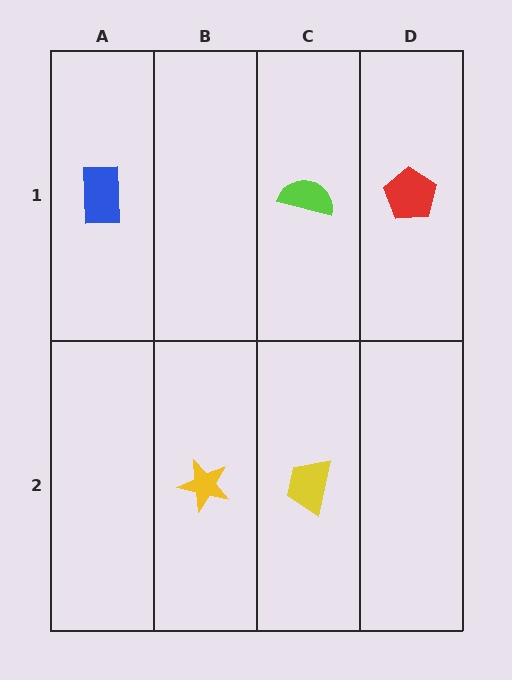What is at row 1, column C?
A lime semicircle.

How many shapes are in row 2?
2 shapes.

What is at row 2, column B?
A yellow star.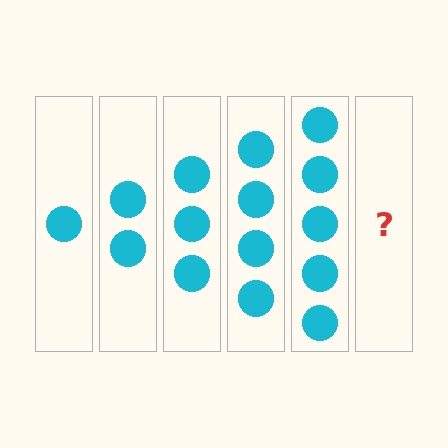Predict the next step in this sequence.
The next step is 6 circles.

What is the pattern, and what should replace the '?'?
The pattern is that each step adds one more circle. The '?' should be 6 circles.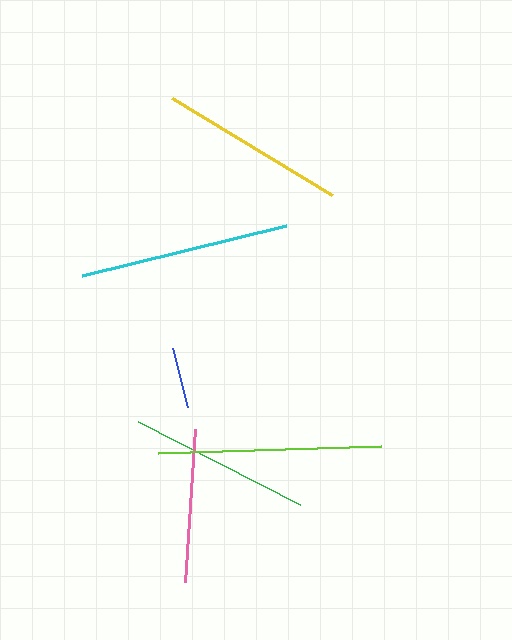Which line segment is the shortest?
The blue line is the shortest at approximately 60 pixels.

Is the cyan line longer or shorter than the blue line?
The cyan line is longer than the blue line.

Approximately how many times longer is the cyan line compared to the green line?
The cyan line is approximately 1.1 times the length of the green line.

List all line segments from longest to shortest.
From longest to shortest: lime, cyan, yellow, green, pink, blue.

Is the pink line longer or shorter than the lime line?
The lime line is longer than the pink line.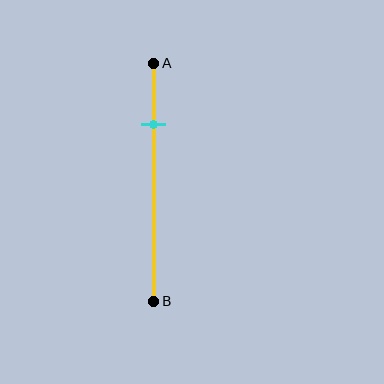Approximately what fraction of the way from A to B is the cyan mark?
The cyan mark is approximately 25% of the way from A to B.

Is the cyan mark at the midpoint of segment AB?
No, the mark is at about 25% from A, not at the 50% midpoint.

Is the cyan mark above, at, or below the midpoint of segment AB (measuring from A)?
The cyan mark is above the midpoint of segment AB.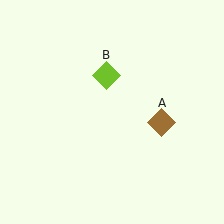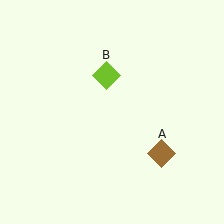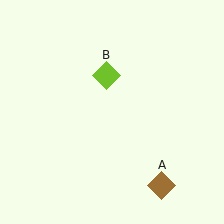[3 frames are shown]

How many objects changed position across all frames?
1 object changed position: brown diamond (object A).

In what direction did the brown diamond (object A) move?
The brown diamond (object A) moved down.